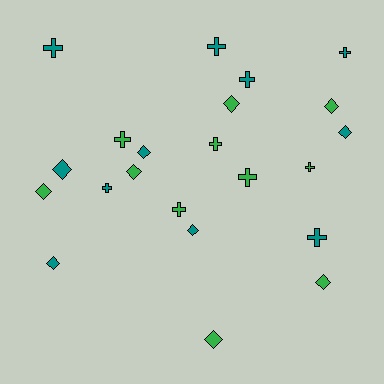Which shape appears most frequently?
Cross, with 11 objects.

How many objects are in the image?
There are 22 objects.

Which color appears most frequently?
Teal, with 11 objects.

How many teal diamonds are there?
There are 5 teal diamonds.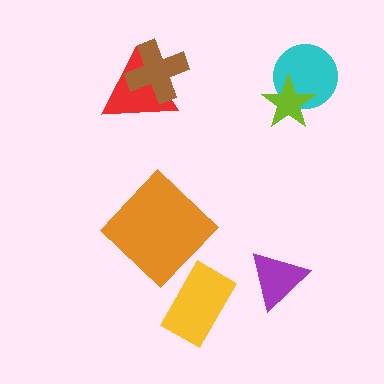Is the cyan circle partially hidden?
Yes, it is partially covered by another shape.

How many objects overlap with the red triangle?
1 object overlaps with the red triangle.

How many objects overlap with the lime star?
1 object overlaps with the lime star.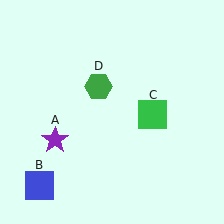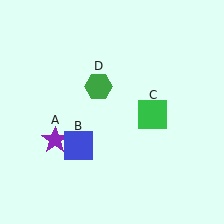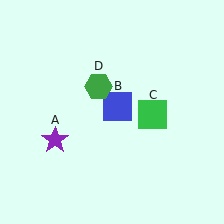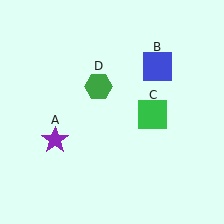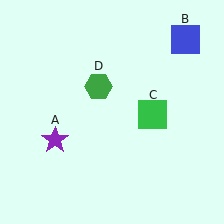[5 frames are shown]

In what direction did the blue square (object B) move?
The blue square (object B) moved up and to the right.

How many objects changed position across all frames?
1 object changed position: blue square (object B).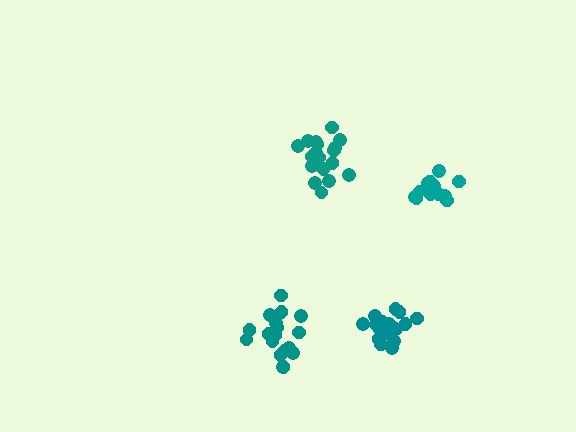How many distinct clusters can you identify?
There are 4 distinct clusters.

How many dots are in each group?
Group 1: 19 dots, Group 2: 19 dots, Group 3: 13 dots, Group 4: 19 dots (70 total).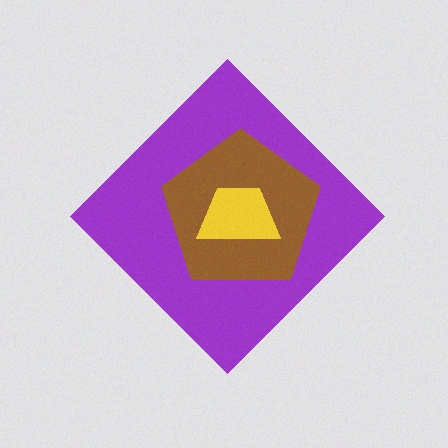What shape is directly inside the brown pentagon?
The yellow trapezoid.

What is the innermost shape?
The yellow trapezoid.